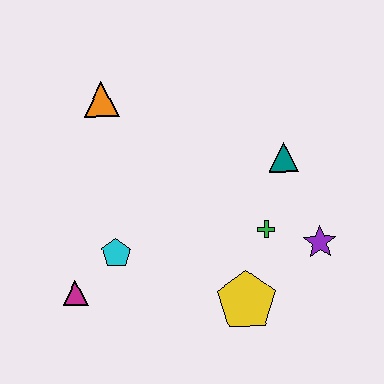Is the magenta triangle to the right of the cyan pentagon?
No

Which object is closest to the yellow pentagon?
The green cross is closest to the yellow pentagon.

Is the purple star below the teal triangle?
Yes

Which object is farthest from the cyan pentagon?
The purple star is farthest from the cyan pentagon.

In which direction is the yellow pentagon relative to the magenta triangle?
The yellow pentagon is to the right of the magenta triangle.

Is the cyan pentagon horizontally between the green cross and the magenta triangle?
Yes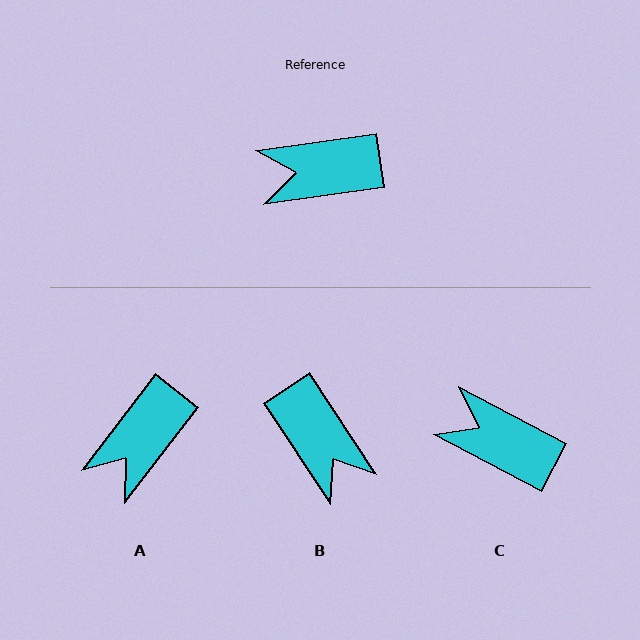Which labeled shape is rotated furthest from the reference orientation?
B, about 116 degrees away.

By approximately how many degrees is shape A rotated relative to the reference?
Approximately 44 degrees counter-clockwise.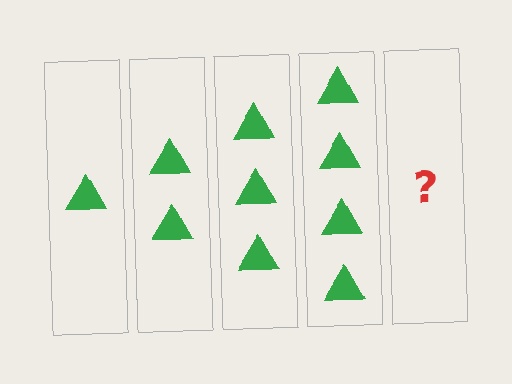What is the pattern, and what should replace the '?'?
The pattern is that each step adds one more triangle. The '?' should be 5 triangles.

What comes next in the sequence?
The next element should be 5 triangles.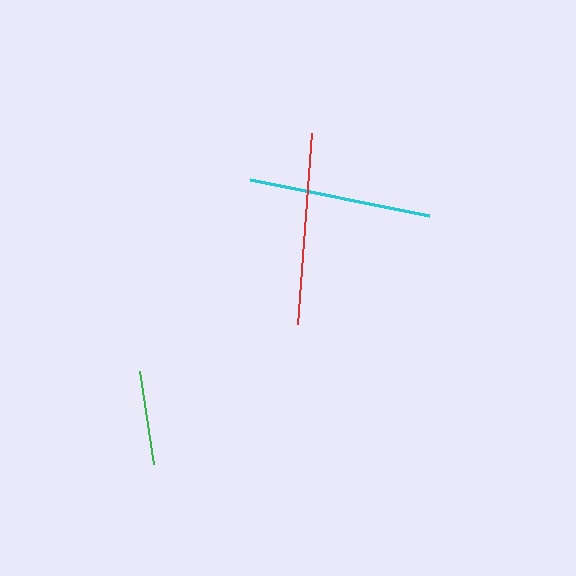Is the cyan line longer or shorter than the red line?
The red line is longer than the cyan line.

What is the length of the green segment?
The green segment is approximately 94 pixels long.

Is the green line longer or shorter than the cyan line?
The cyan line is longer than the green line.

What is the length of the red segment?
The red segment is approximately 192 pixels long.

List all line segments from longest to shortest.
From longest to shortest: red, cyan, green.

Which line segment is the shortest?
The green line is the shortest at approximately 94 pixels.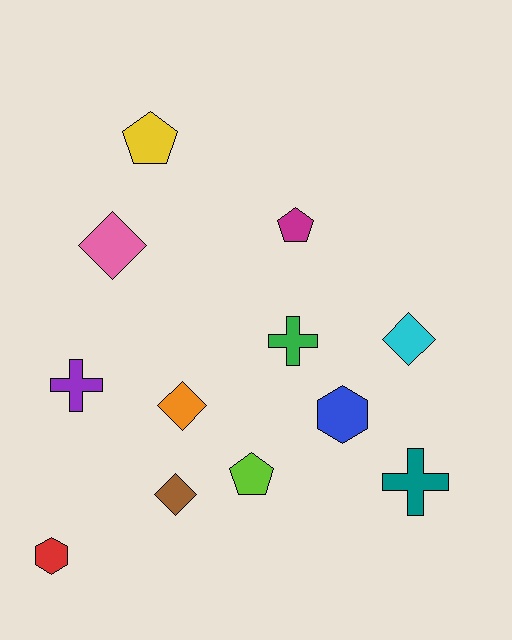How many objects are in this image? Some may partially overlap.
There are 12 objects.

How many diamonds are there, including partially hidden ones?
There are 4 diamonds.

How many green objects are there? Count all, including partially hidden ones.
There is 1 green object.